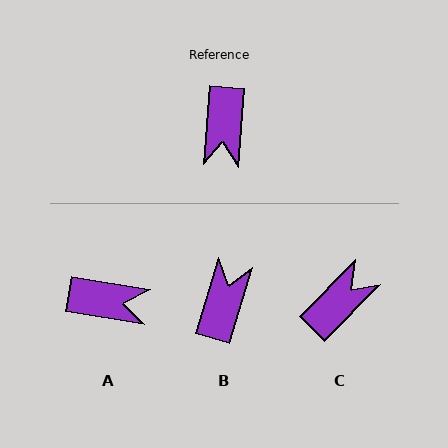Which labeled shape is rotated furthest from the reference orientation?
B, about 168 degrees away.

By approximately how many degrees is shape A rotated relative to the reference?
Approximately 85 degrees counter-clockwise.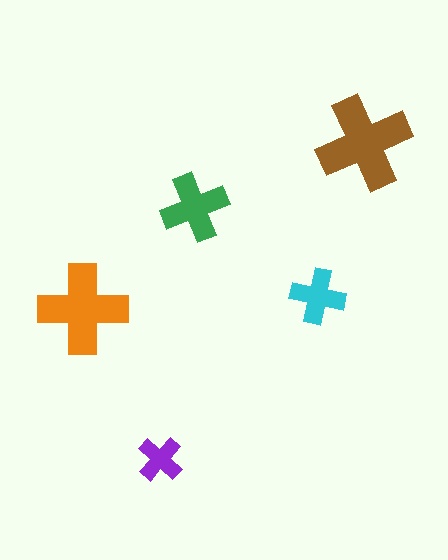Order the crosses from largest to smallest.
the brown one, the orange one, the green one, the cyan one, the purple one.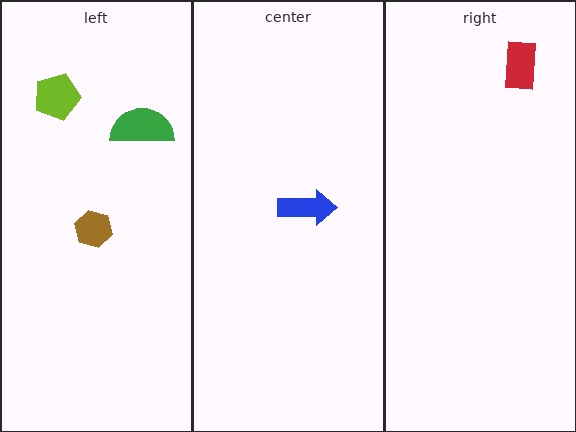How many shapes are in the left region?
3.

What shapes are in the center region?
The blue arrow.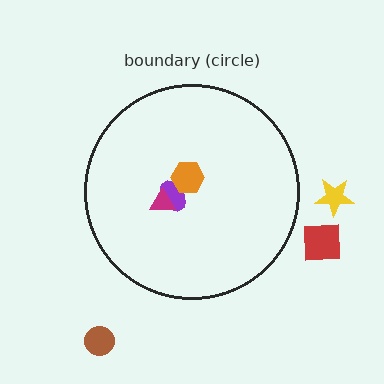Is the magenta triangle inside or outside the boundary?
Inside.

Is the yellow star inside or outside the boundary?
Outside.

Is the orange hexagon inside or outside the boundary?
Inside.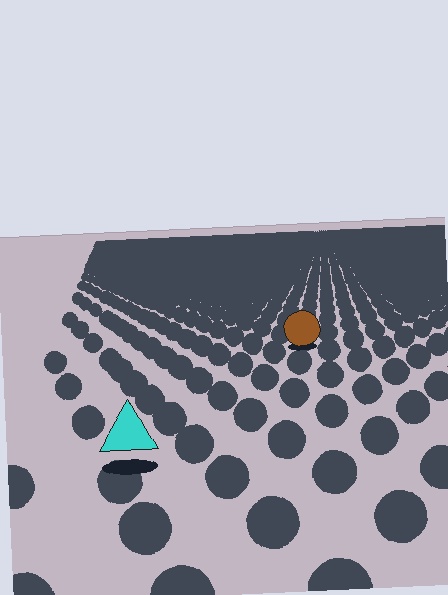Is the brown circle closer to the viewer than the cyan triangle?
No. The cyan triangle is closer — you can tell from the texture gradient: the ground texture is coarser near it.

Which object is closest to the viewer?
The cyan triangle is closest. The texture marks near it are larger and more spread out.